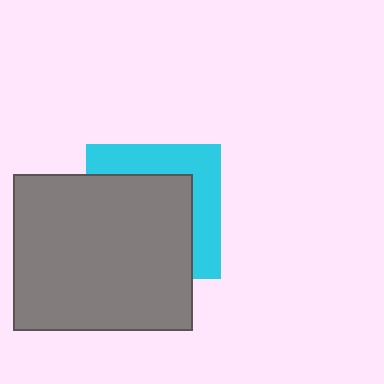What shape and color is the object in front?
The object in front is a gray rectangle.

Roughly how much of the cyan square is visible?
A small part of it is visible (roughly 38%).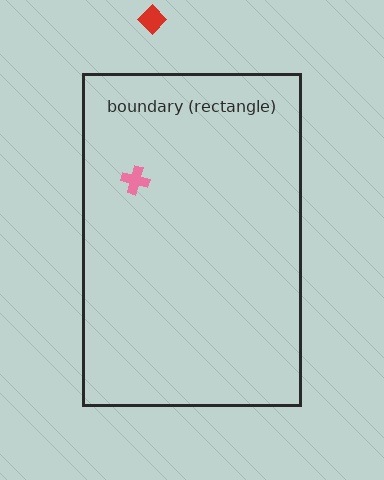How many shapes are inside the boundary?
1 inside, 1 outside.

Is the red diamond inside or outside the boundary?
Outside.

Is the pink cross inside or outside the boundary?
Inside.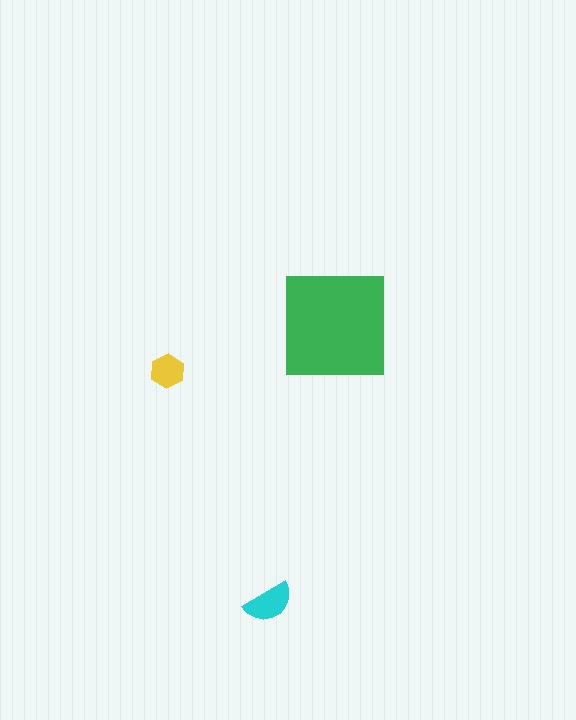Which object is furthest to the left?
The yellow hexagon is leftmost.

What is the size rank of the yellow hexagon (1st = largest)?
3rd.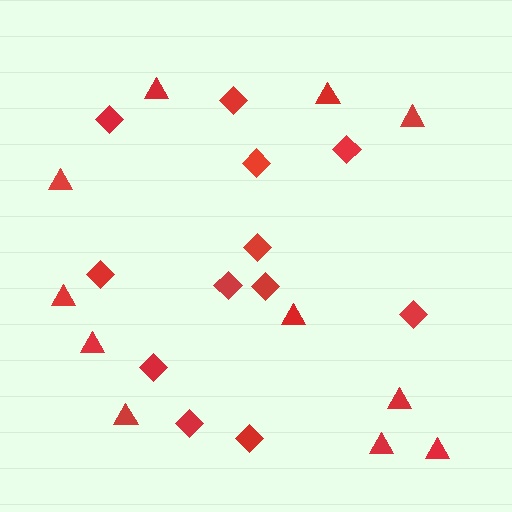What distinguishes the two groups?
There are 2 groups: one group of diamonds (12) and one group of triangles (11).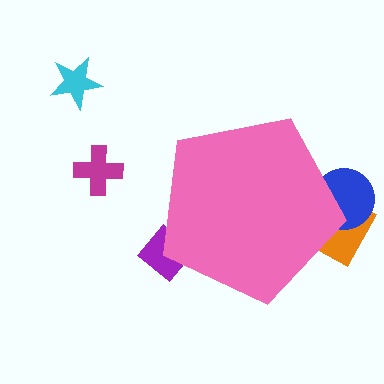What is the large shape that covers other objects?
A pink pentagon.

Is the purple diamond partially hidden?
Yes, the purple diamond is partially hidden behind the pink pentagon.